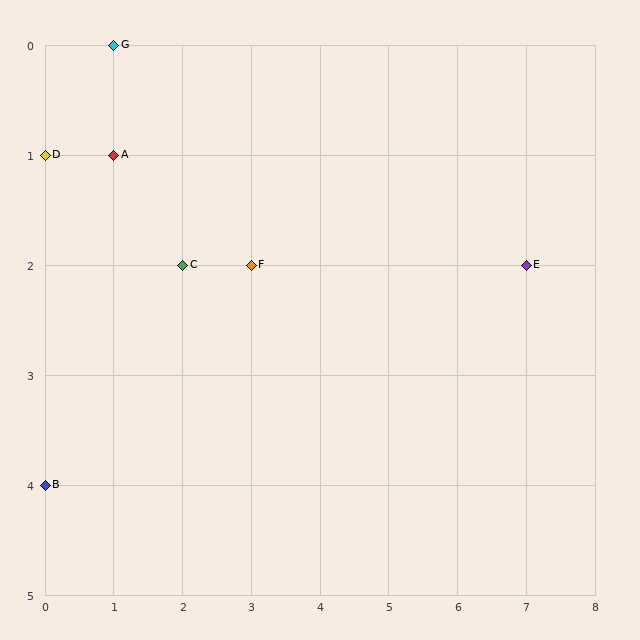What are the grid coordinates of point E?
Point E is at grid coordinates (7, 2).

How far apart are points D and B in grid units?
Points D and B are 3 rows apart.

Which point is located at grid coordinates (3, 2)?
Point F is at (3, 2).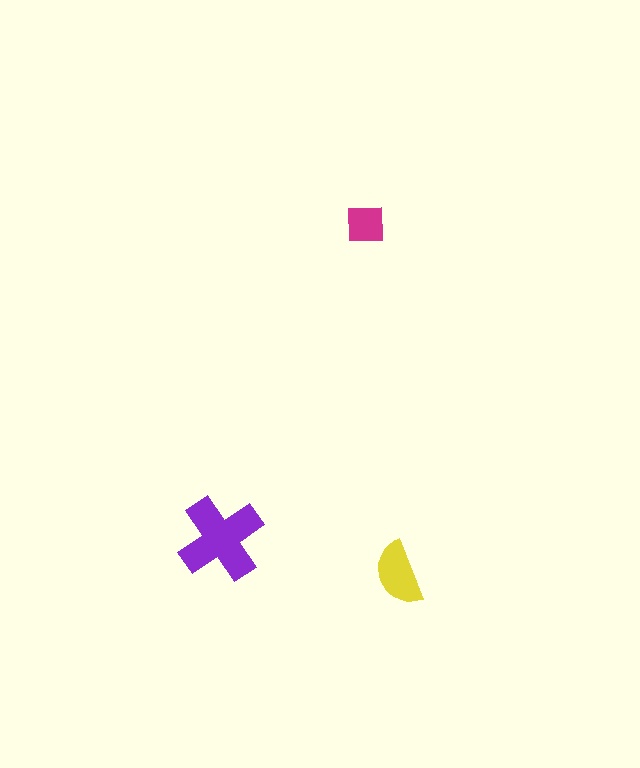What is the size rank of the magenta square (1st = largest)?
3rd.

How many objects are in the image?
There are 3 objects in the image.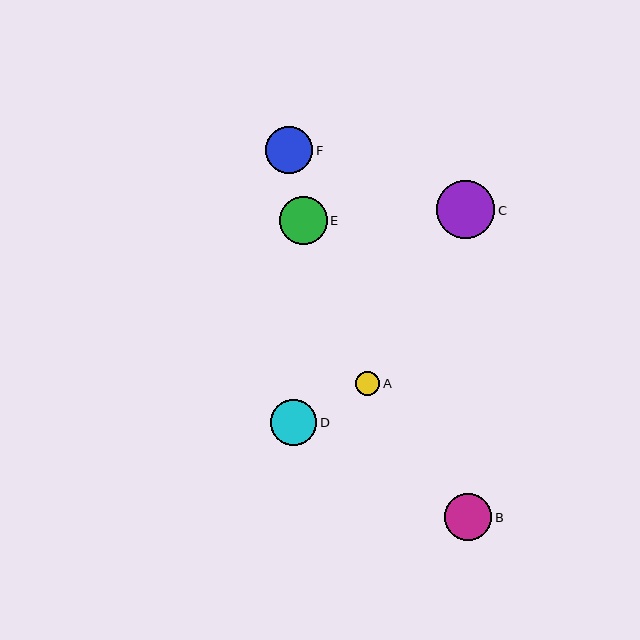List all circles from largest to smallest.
From largest to smallest: C, E, F, B, D, A.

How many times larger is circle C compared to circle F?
Circle C is approximately 1.2 times the size of circle F.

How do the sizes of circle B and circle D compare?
Circle B and circle D are approximately the same size.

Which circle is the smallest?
Circle A is the smallest with a size of approximately 24 pixels.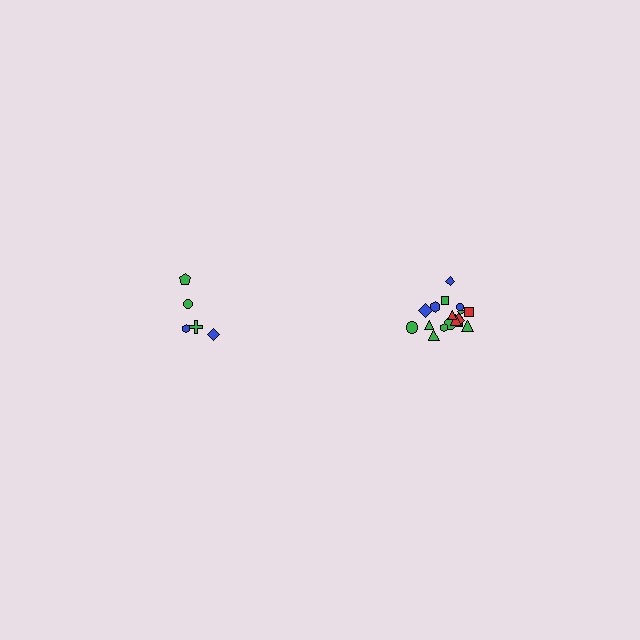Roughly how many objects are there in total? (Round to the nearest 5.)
Roughly 25 objects in total.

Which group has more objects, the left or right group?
The right group.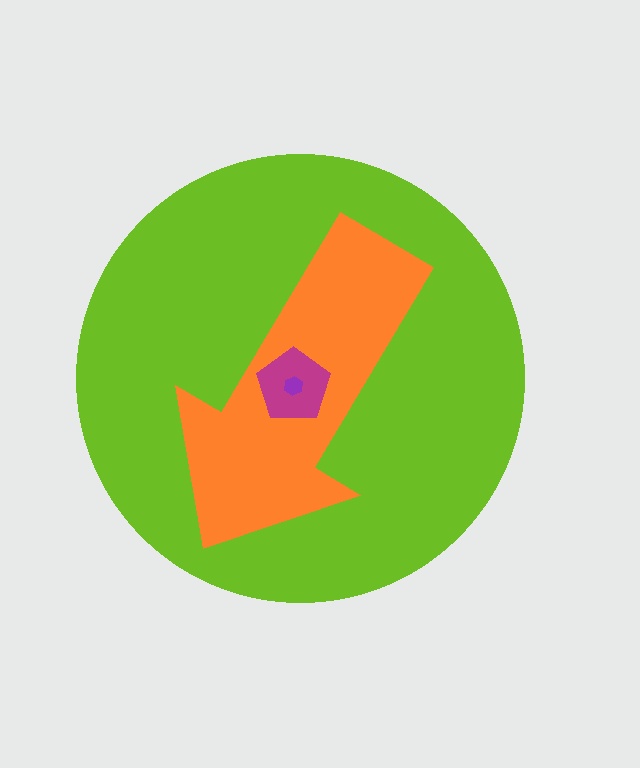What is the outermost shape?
The lime circle.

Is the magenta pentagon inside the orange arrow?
Yes.